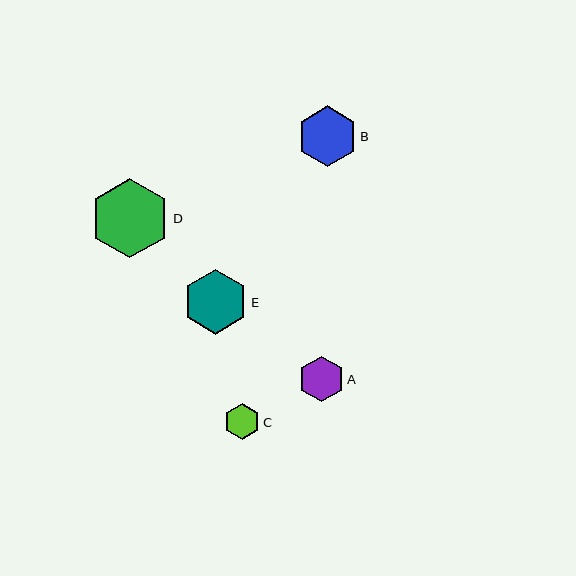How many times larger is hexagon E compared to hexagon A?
Hexagon E is approximately 1.4 times the size of hexagon A.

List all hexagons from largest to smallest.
From largest to smallest: D, E, B, A, C.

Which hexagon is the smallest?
Hexagon C is the smallest with a size of approximately 36 pixels.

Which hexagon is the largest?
Hexagon D is the largest with a size of approximately 80 pixels.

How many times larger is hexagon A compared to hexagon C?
Hexagon A is approximately 1.3 times the size of hexagon C.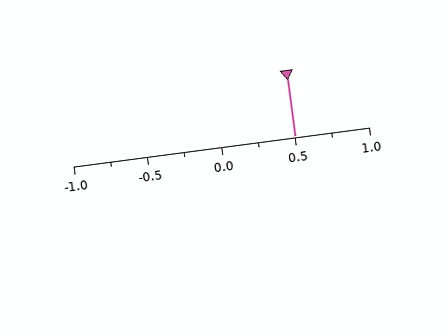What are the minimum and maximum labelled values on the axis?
The axis runs from -1.0 to 1.0.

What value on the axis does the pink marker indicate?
The marker indicates approximately 0.5.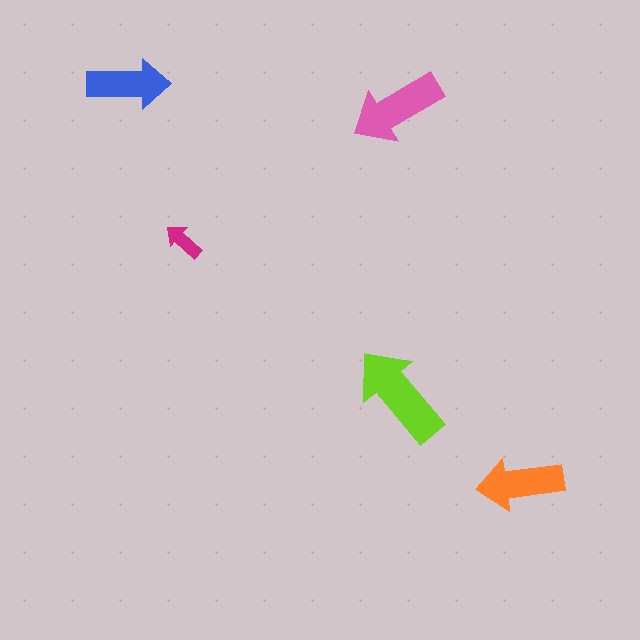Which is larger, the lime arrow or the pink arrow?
The lime one.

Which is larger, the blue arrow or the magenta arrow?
The blue one.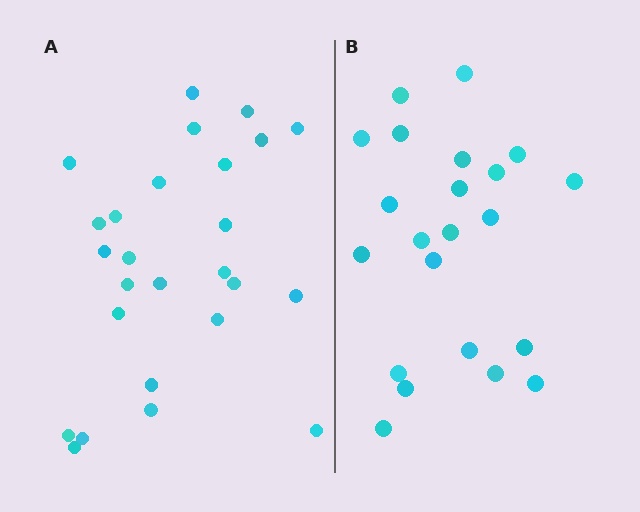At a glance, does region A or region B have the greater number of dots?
Region A (the left region) has more dots.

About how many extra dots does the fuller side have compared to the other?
Region A has about 4 more dots than region B.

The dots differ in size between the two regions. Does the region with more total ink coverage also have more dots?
No. Region B has more total ink coverage because its dots are larger, but region A actually contains more individual dots. Total area can be misleading — the number of items is what matters here.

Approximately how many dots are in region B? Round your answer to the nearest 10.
About 20 dots. (The exact count is 22, which rounds to 20.)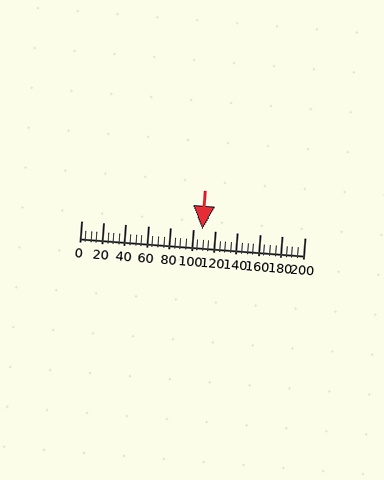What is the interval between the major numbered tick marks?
The major tick marks are spaced 20 units apart.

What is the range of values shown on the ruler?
The ruler shows values from 0 to 200.